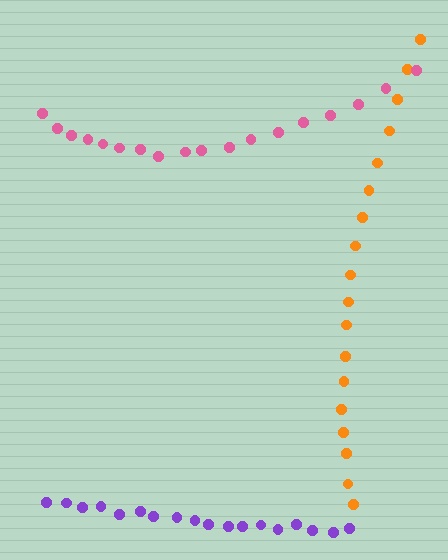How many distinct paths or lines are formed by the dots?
There are 3 distinct paths.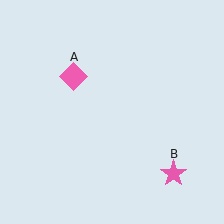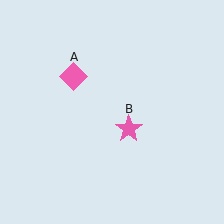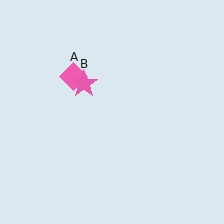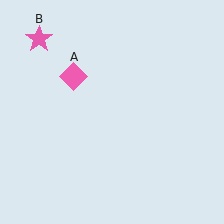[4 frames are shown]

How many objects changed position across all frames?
1 object changed position: pink star (object B).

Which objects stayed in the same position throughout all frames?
Pink diamond (object A) remained stationary.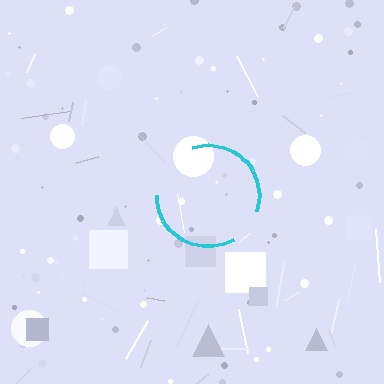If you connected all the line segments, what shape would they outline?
They would outline a circle.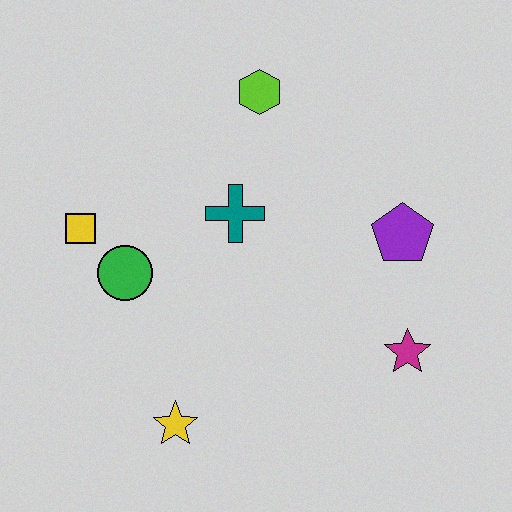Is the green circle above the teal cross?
No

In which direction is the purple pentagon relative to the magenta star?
The purple pentagon is above the magenta star.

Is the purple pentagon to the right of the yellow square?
Yes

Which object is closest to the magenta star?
The purple pentagon is closest to the magenta star.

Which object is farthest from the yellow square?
The magenta star is farthest from the yellow square.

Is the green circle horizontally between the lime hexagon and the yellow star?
No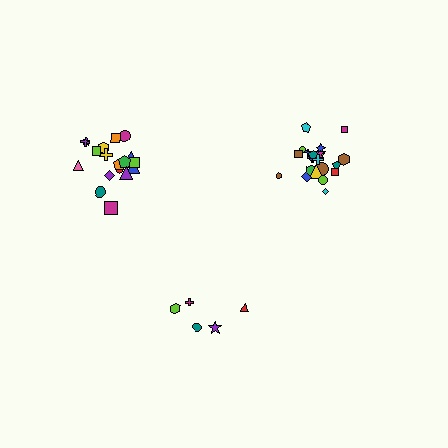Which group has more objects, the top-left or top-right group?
The top-right group.